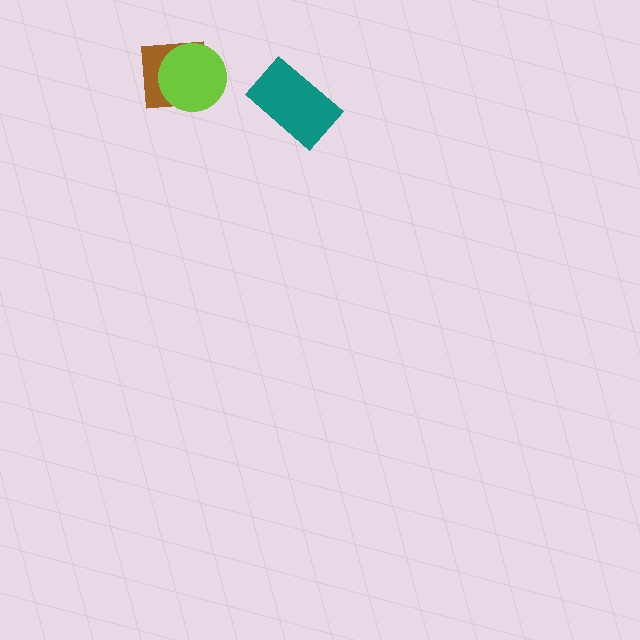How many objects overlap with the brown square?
1 object overlaps with the brown square.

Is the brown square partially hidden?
Yes, it is partially covered by another shape.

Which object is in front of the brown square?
The lime circle is in front of the brown square.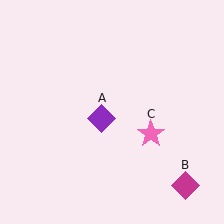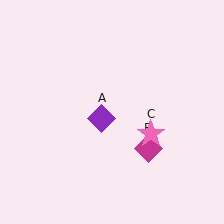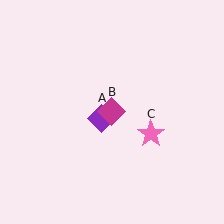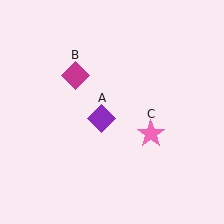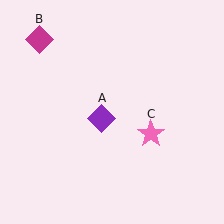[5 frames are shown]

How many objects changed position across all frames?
1 object changed position: magenta diamond (object B).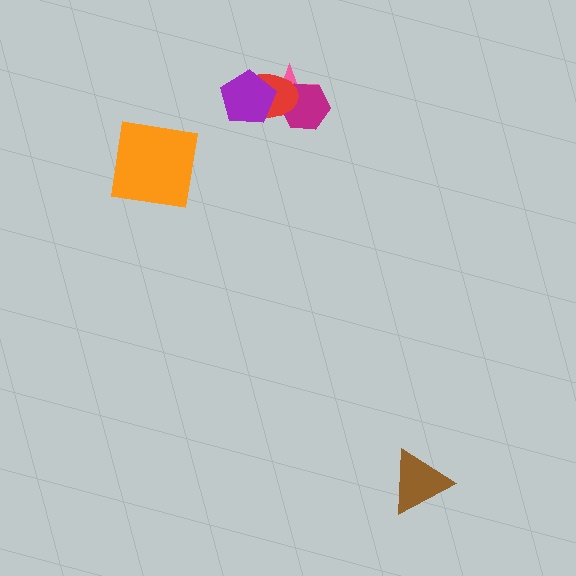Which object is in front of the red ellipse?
The purple pentagon is in front of the red ellipse.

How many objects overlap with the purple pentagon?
2 objects overlap with the purple pentagon.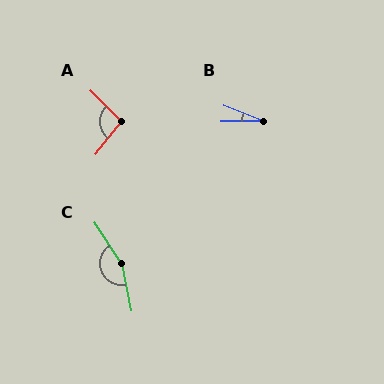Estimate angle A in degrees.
Approximately 97 degrees.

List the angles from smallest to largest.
B (23°), A (97°), C (158°).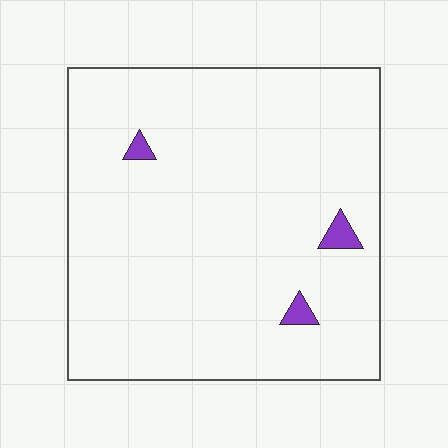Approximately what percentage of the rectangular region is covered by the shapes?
Approximately 0%.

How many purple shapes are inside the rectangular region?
3.